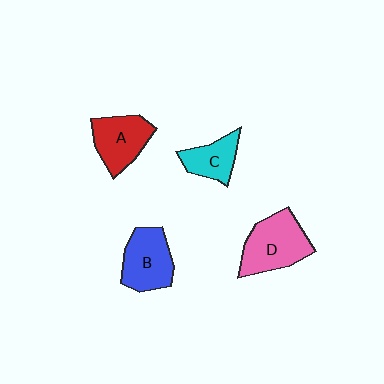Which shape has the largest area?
Shape D (pink).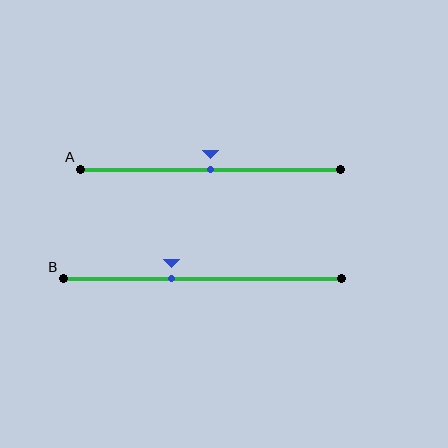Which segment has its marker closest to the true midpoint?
Segment A has its marker closest to the true midpoint.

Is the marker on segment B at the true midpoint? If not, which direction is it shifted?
No, the marker on segment B is shifted to the left by about 11% of the segment length.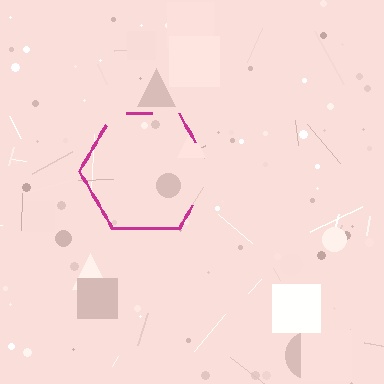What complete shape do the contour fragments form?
The contour fragments form a hexagon.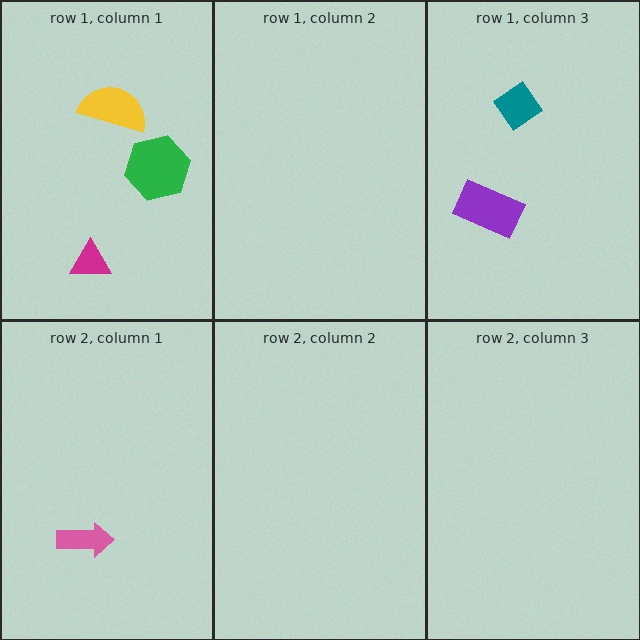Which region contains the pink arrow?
The row 2, column 1 region.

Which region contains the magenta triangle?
The row 1, column 1 region.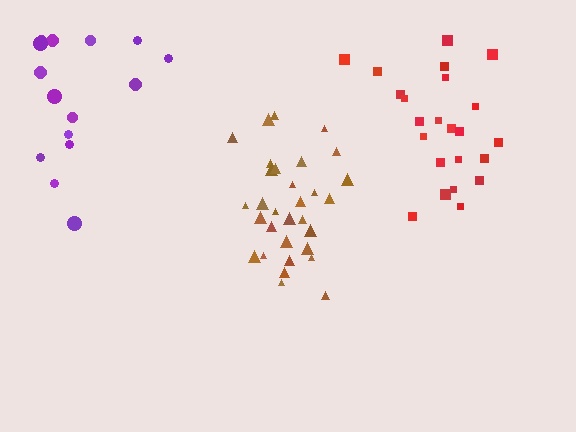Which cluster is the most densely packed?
Brown.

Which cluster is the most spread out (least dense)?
Purple.